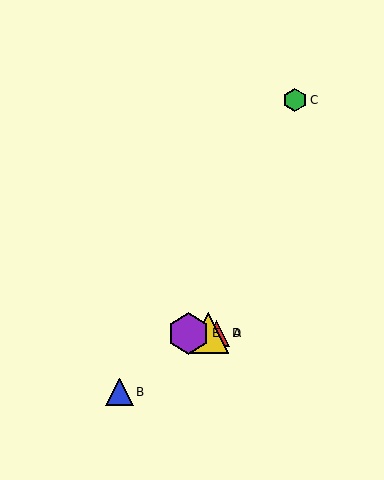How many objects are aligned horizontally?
3 objects (A, D, E) are aligned horizontally.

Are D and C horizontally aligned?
No, D is at y≈333 and C is at y≈100.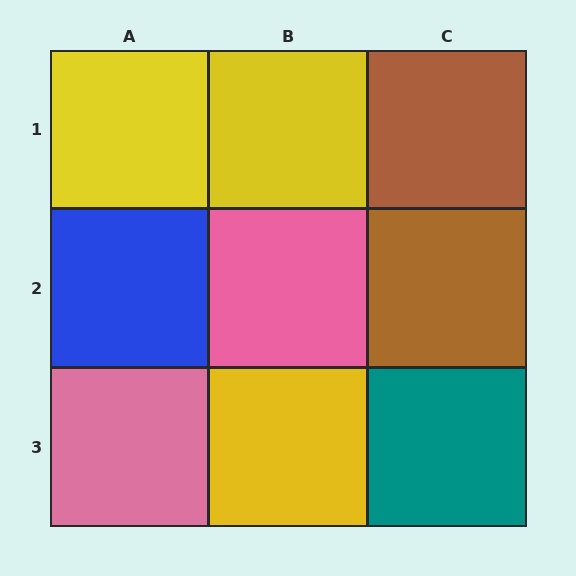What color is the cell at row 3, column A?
Pink.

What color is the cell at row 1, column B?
Yellow.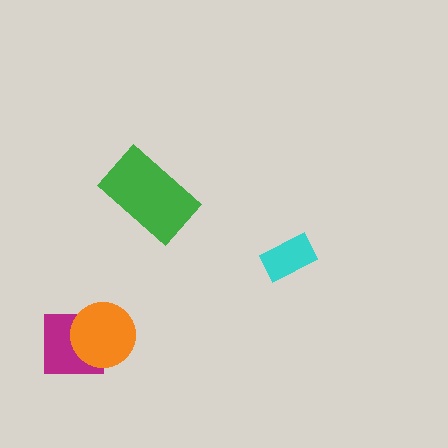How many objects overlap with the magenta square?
1 object overlaps with the magenta square.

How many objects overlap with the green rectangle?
0 objects overlap with the green rectangle.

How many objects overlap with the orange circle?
1 object overlaps with the orange circle.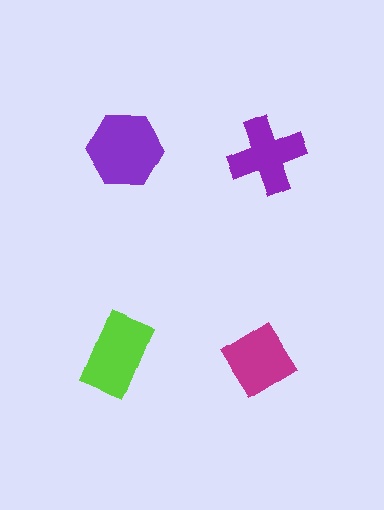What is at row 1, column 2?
A purple cross.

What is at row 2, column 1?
A lime rectangle.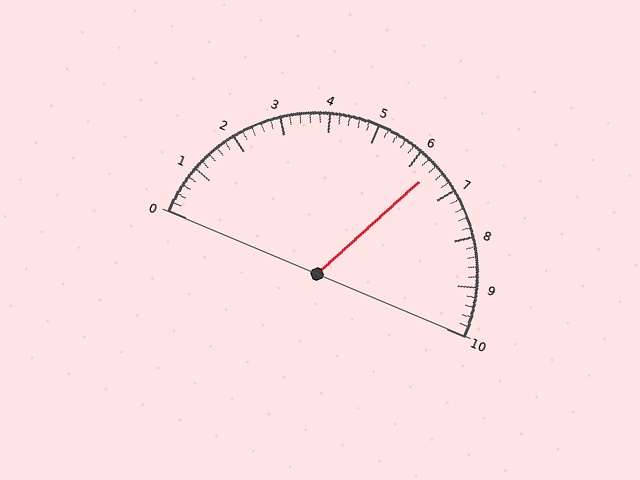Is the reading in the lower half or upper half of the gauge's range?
The reading is in the upper half of the range (0 to 10).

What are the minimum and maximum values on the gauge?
The gauge ranges from 0 to 10.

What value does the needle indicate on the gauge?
The needle indicates approximately 6.4.